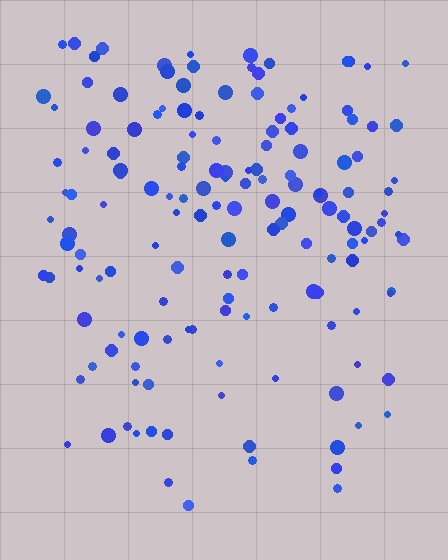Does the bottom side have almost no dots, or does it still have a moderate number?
Still a moderate number, just noticeably fewer than the top.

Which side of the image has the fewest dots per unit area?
The bottom.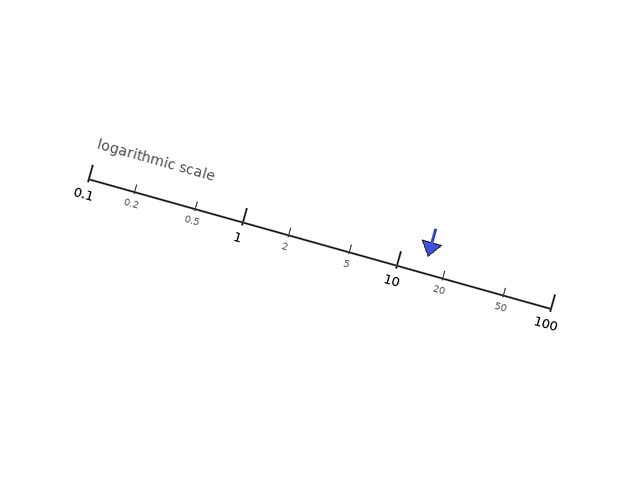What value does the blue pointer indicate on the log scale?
The pointer indicates approximately 15.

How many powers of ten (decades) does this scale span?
The scale spans 3 decades, from 0.1 to 100.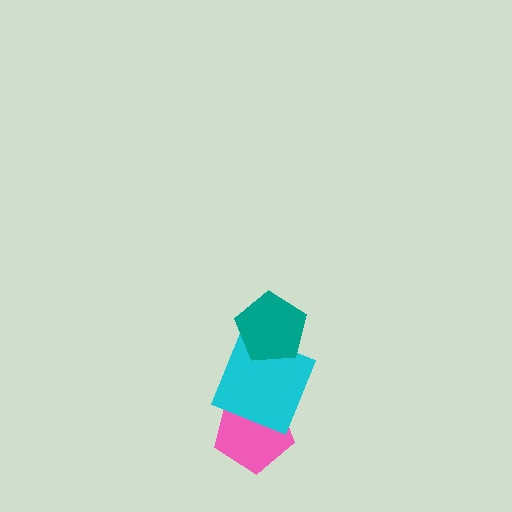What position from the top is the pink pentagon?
The pink pentagon is 3rd from the top.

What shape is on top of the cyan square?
The teal pentagon is on top of the cyan square.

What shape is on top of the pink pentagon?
The cyan square is on top of the pink pentagon.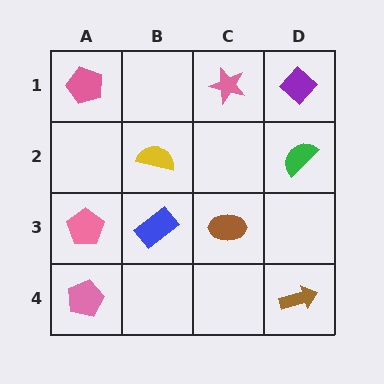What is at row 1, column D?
A purple diamond.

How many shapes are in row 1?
3 shapes.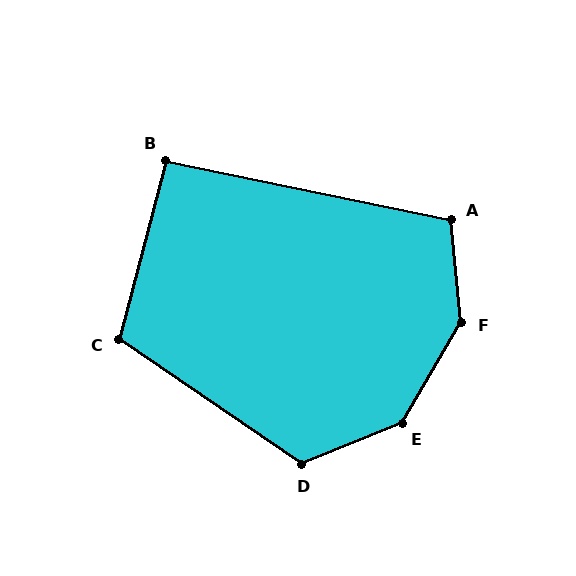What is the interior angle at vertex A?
Approximately 107 degrees (obtuse).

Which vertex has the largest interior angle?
F, at approximately 144 degrees.